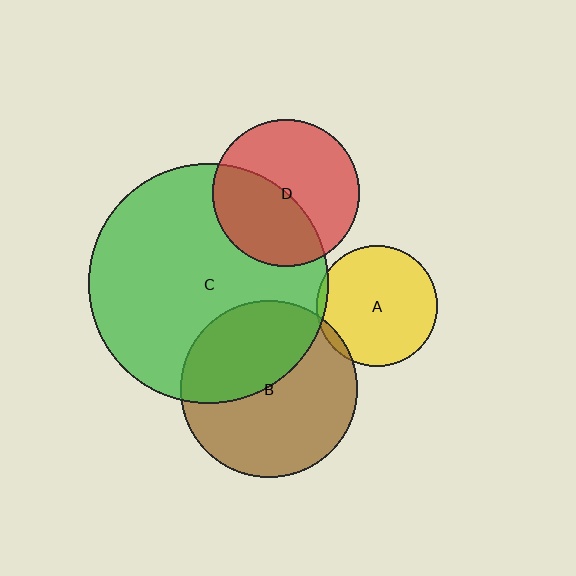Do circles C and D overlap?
Yes.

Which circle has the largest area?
Circle C (green).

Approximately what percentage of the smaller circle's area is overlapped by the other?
Approximately 45%.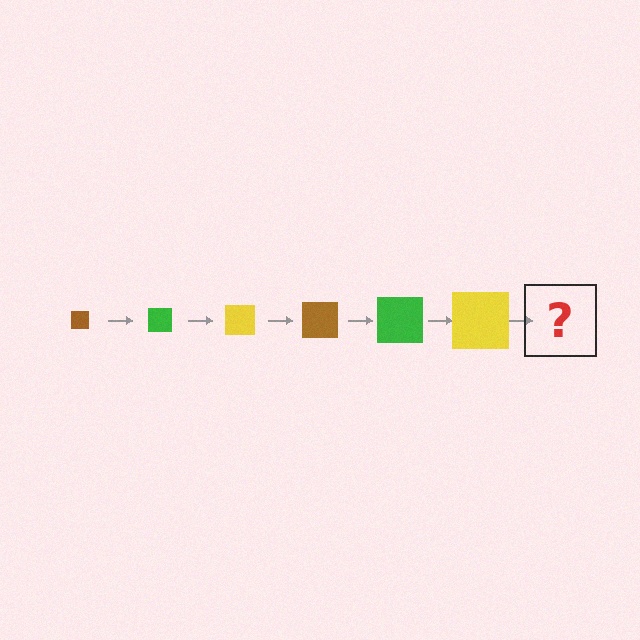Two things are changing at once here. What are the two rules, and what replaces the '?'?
The two rules are that the square grows larger each step and the color cycles through brown, green, and yellow. The '?' should be a brown square, larger than the previous one.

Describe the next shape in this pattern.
It should be a brown square, larger than the previous one.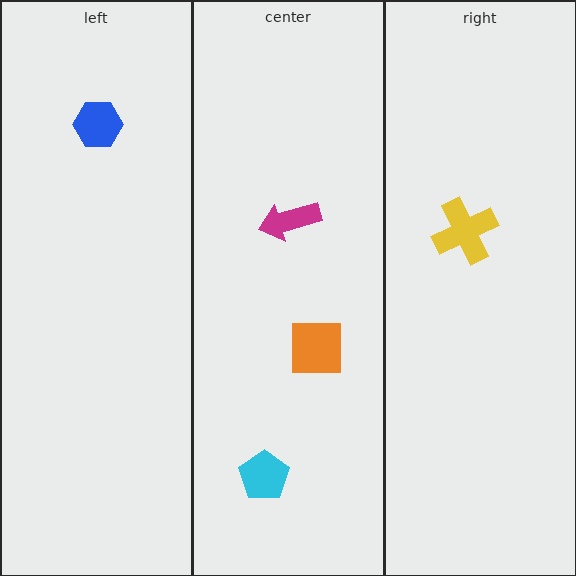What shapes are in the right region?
The yellow cross.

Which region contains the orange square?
The center region.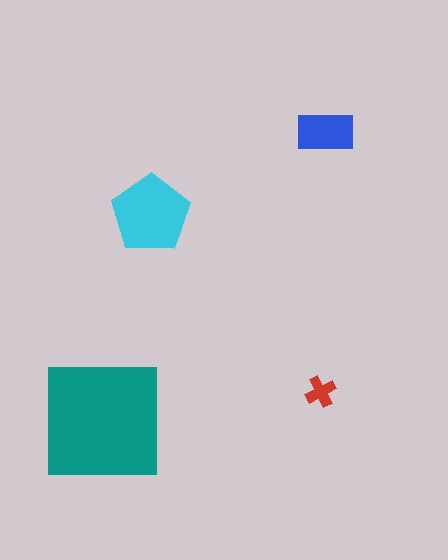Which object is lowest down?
The teal square is bottommost.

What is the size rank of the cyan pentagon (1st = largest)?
2nd.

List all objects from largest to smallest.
The teal square, the cyan pentagon, the blue rectangle, the red cross.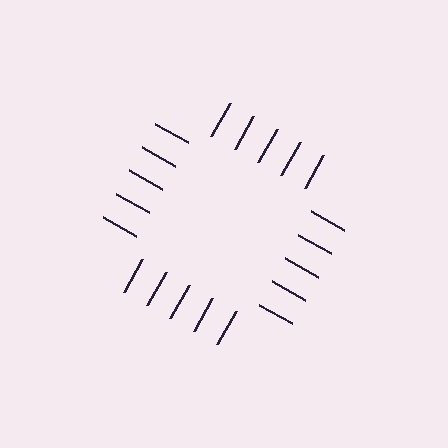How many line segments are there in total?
20 — 5 along each of the 4 edges.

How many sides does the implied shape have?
4 sides — the line-ends trace a square.